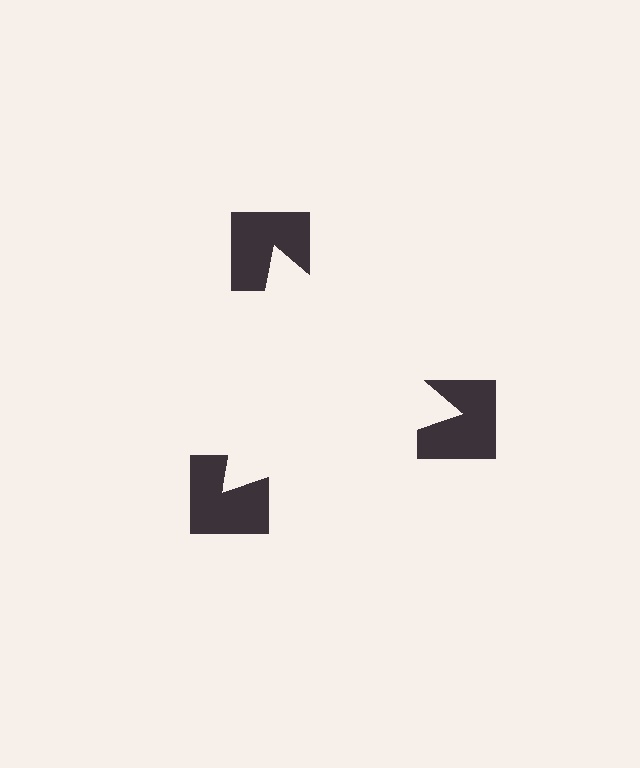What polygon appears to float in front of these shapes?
An illusory triangle — its edges are inferred from the aligned wedge cuts in the notched squares, not physically drawn.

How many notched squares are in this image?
There are 3 — one at each vertex of the illusory triangle.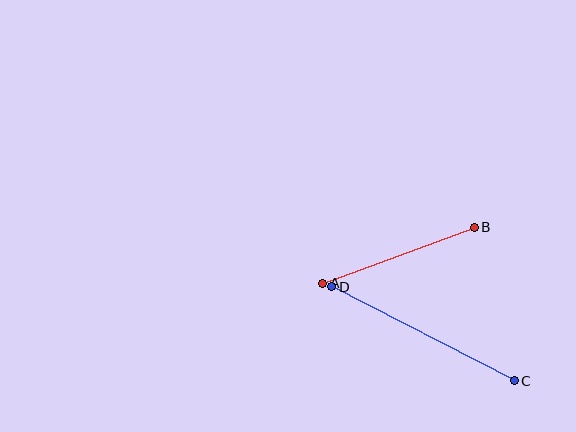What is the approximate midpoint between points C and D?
The midpoint is at approximately (423, 334) pixels.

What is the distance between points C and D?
The distance is approximately 205 pixels.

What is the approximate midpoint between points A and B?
The midpoint is at approximately (399, 255) pixels.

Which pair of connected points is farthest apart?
Points C and D are farthest apart.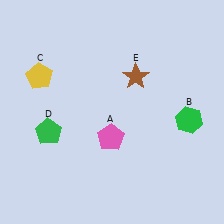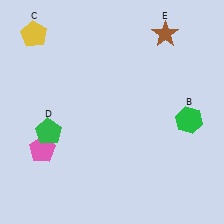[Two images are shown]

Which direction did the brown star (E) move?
The brown star (E) moved up.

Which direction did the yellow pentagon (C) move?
The yellow pentagon (C) moved up.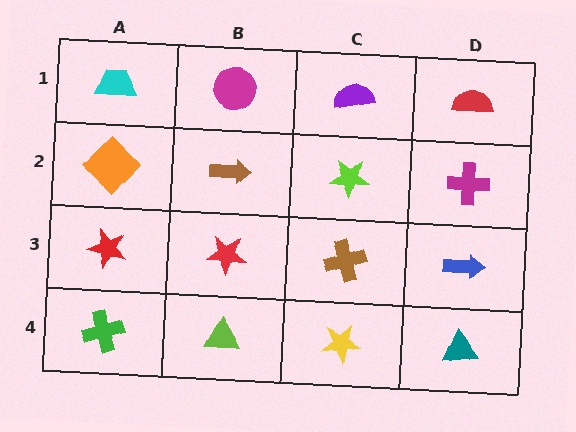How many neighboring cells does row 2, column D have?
3.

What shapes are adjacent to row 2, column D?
A red semicircle (row 1, column D), a blue arrow (row 3, column D), a lime star (row 2, column C).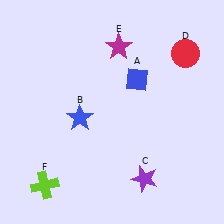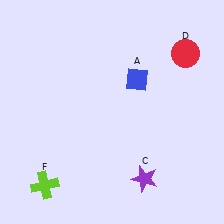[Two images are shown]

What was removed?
The magenta star (E), the blue star (B) were removed in Image 2.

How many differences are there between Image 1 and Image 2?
There are 2 differences between the two images.